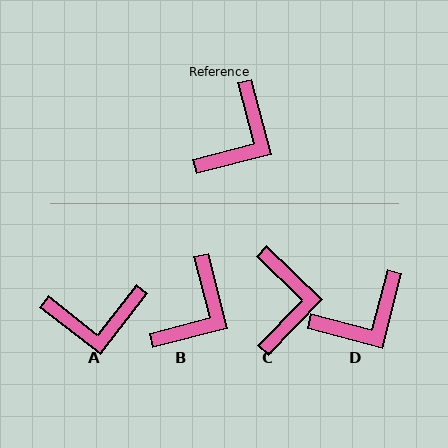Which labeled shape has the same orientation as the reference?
B.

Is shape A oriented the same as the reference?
No, it is off by about 52 degrees.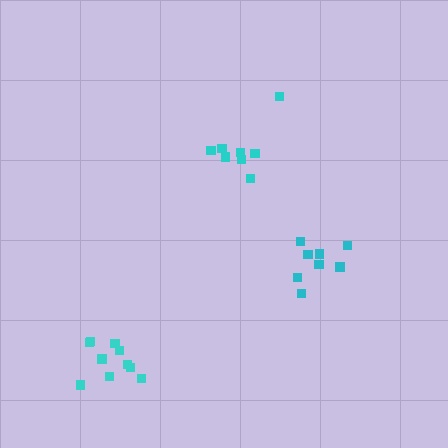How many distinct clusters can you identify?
There are 3 distinct clusters.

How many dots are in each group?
Group 1: 10 dots, Group 2: 8 dots, Group 3: 8 dots (26 total).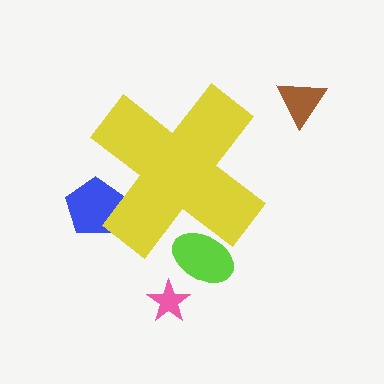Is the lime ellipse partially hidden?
Yes, the lime ellipse is partially hidden behind the yellow cross.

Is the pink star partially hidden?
No, the pink star is fully visible.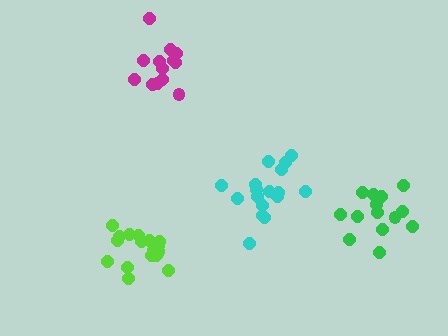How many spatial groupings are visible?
There are 4 spatial groupings.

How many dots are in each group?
Group 1: 13 dots, Group 2: 18 dots, Group 3: 17 dots, Group 4: 14 dots (62 total).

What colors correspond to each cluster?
The clusters are colored: magenta, lime, cyan, green.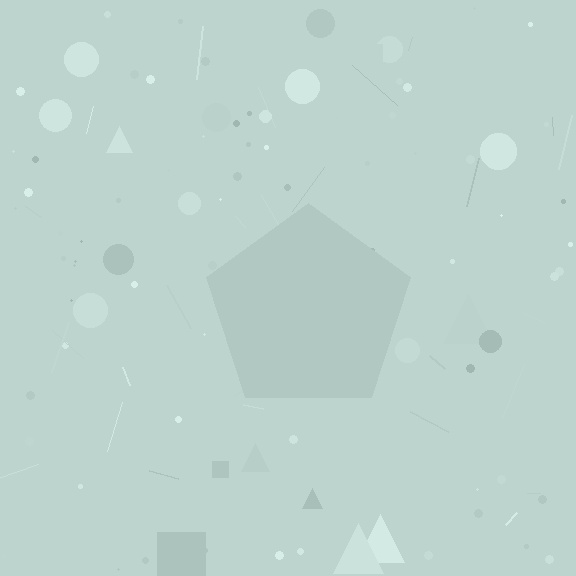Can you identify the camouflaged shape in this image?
The camouflaged shape is a pentagon.